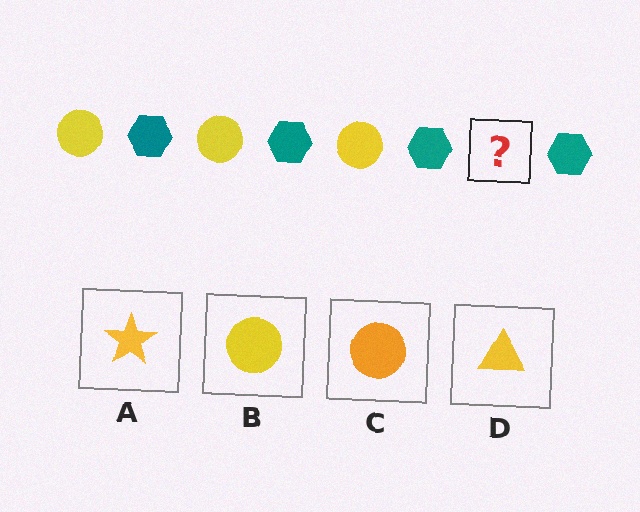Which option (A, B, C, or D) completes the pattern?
B.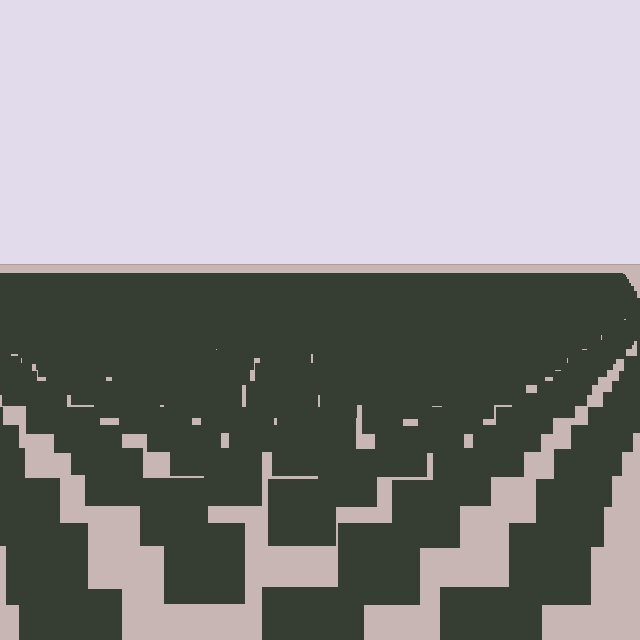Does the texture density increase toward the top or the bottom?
Density increases toward the top.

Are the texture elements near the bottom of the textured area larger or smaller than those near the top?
Larger. Near the bottom, elements are closer to the viewer and appear at a bigger on-screen size.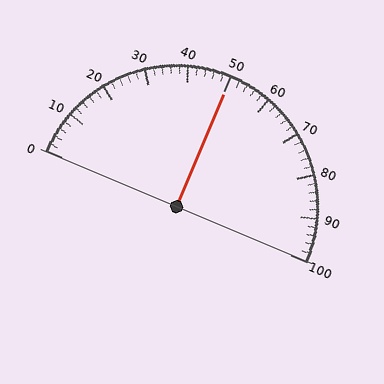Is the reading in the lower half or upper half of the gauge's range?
The reading is in the upper half of the range (0 to 100).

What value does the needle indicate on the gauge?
The needle indicates approximately 50.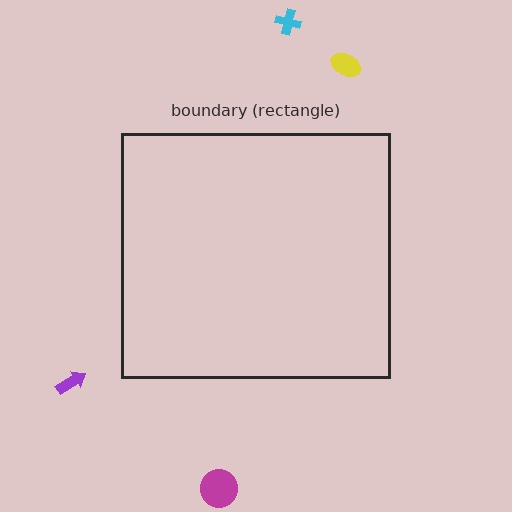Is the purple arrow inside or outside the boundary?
Outside.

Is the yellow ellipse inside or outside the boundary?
Outside.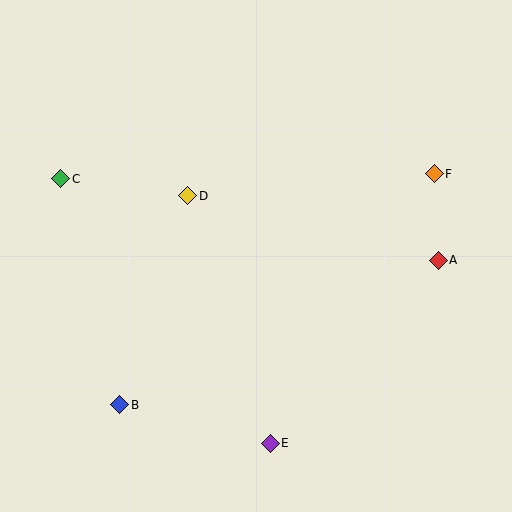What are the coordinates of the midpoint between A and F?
The midpoint between A and F is at (436, 217).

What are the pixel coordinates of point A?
Point A is at (438, 260).